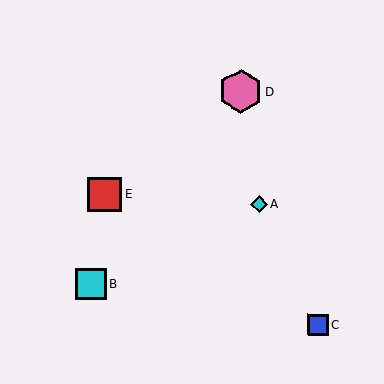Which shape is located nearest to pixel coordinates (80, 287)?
The cyan square (labeled B) at (90, 284) is nearest to that location.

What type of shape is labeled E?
Shape E is a red square.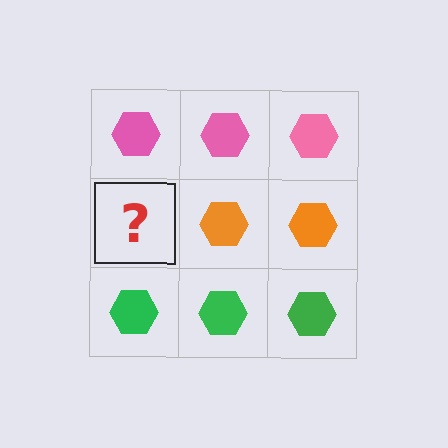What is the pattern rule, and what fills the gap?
The rule is that each row has a consistent color. The gap should be filled with an orange hexagon.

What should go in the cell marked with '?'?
The missing cell should contain an orange hexagon.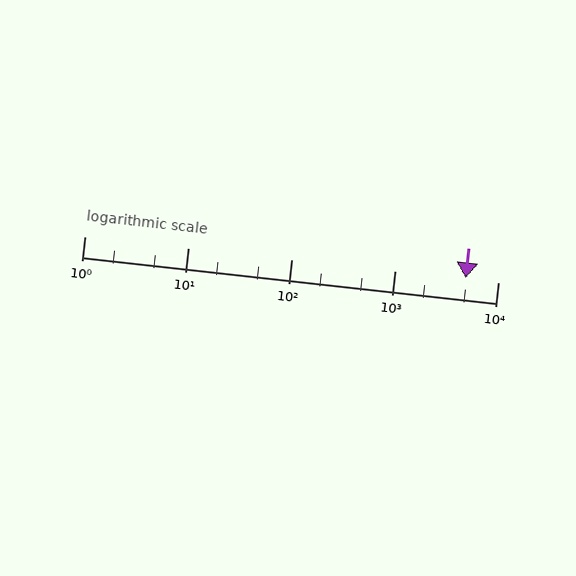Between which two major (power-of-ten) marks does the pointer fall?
The pointer is between 1000 and 10000.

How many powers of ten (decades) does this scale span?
The scale spans 4 decades, from 1 to 10000.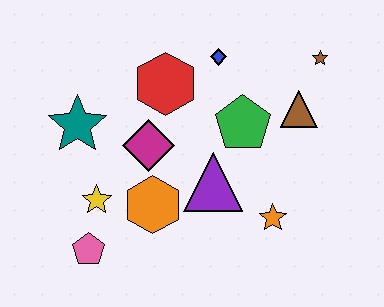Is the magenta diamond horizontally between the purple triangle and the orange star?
No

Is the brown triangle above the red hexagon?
No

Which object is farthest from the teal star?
The brown star is farthest from the teal star.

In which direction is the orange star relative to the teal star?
The orange star is to the right of the teal star.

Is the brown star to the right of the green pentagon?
Yes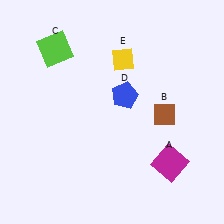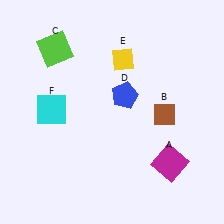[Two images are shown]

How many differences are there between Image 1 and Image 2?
There is 1 difference between the two images.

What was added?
A cyan square (F) was added in Image 2.